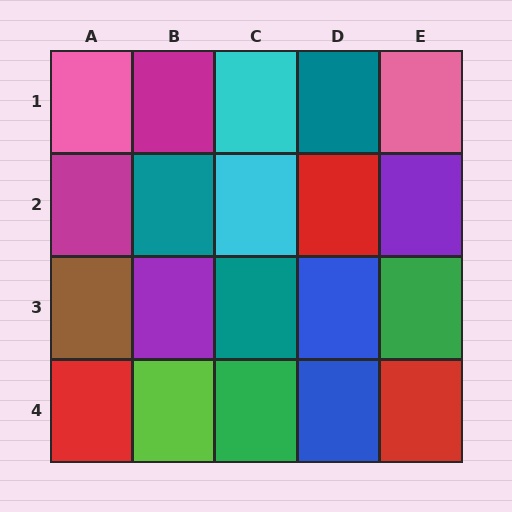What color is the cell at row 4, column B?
Lime.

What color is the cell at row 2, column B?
Teal.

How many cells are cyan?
2 cells are cyan.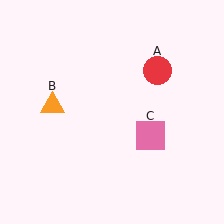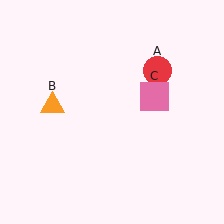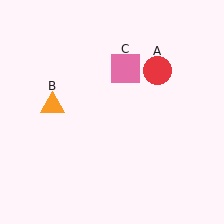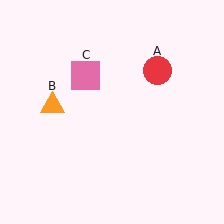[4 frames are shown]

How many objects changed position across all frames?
1 object changed position: pink square (object C).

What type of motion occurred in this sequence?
The pink square (object C) rotated counterclockwise around the center of the scene.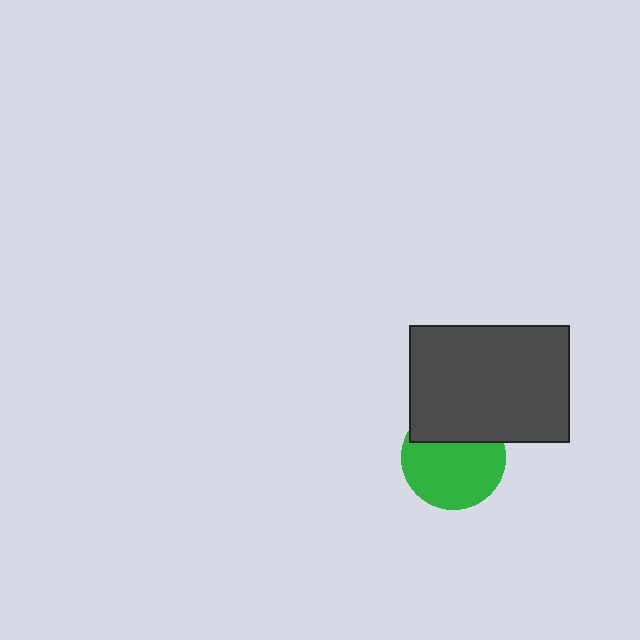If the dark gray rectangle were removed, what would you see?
You would see the complete green circle.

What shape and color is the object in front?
The object in front is a dark gray rectangle.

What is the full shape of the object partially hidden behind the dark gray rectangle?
The partially hidden object is a green circle.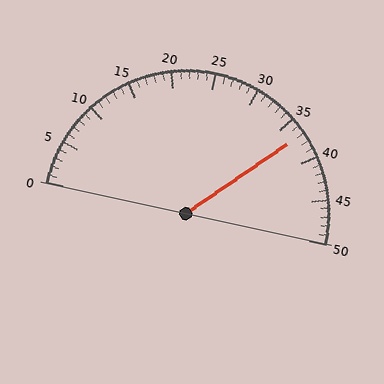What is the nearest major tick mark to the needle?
The nearest major tick mark is 35.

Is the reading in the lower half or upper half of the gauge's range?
The reading is in the upper half of the range (0 to 50).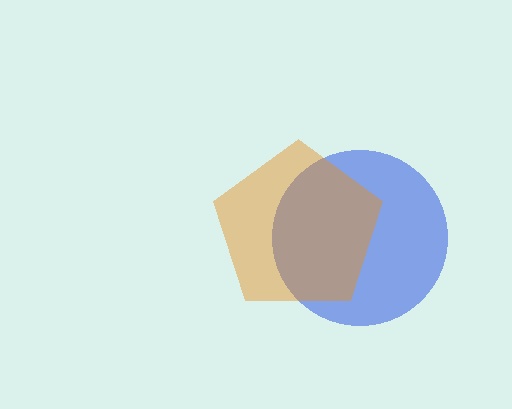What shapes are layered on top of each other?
The layered shapes are: a blue circle, an orange pentagon.